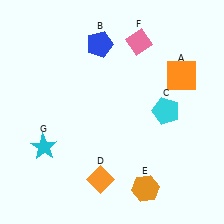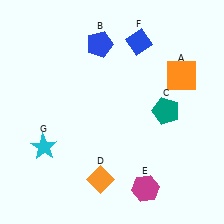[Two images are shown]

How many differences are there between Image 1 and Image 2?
There are 3 differences between the two images.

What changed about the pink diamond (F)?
In Image 1, F is pink. In Image 2, it changed to blue.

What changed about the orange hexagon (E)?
In Image 1, E is orange. In Image 2, it changed to magenta.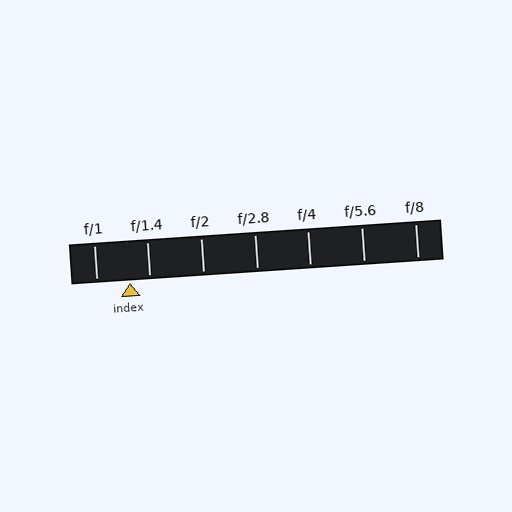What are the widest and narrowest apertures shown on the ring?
The widest aperture shown is f/1 and the narrowest is f/8.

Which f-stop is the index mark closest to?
The index mark is closest to f/1.4.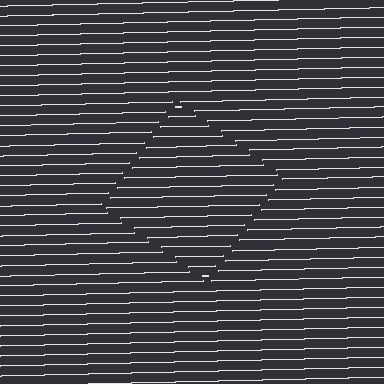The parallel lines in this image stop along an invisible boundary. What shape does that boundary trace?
An illusory square. The interior of the shape contains the same grating, shifted by half a period — the contour is defined by the phase discontinuity where line-ends from the inner and outer gratings abut.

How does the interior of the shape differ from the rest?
The interior of the shape contains the same grating, shifted by half a period — the contour is defined by the phase discontinuity where line-ends from the inner and outer gratings abut.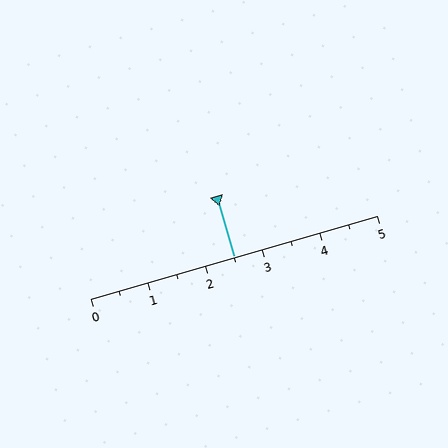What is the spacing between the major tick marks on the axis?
The major ticks are spaced 1 apart.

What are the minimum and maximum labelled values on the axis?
The axis runs from 0 to 5.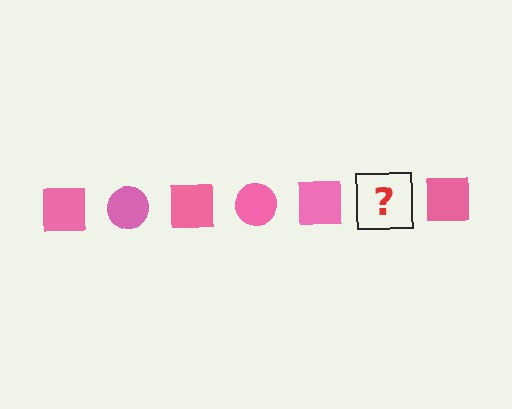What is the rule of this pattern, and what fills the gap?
The rule is that the pattern cycles through square, circle shapes in pink. The gap should be filled with a pink circle.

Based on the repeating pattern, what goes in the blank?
The blank should be a pink circle.